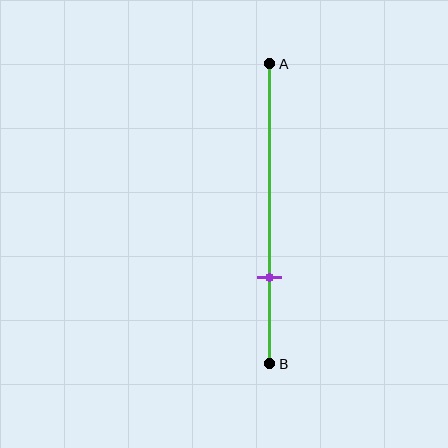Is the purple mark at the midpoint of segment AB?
No, the mark is at about 70% from A, not at the 50% midpoint.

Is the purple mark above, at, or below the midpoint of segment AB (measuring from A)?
The purple mark is below the midpoint of segment AB.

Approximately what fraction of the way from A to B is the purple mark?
The purple mark is approximately 70% of the way from A to B.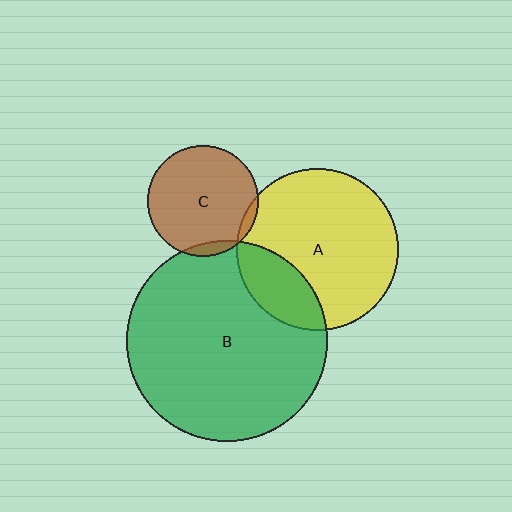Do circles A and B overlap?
Yes.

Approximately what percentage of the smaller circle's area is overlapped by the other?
Approximately 20%.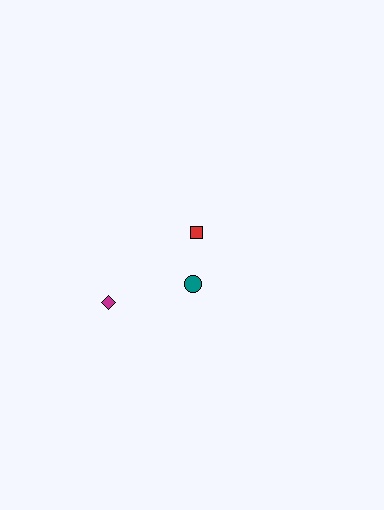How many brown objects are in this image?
There are no brown objects.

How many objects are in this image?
There are 3 objects.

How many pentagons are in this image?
There are no pentagons.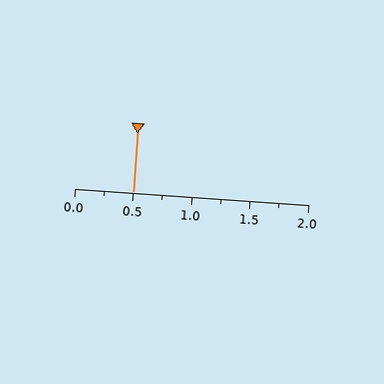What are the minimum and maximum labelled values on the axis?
The axis runs from 0.0 to 2.0.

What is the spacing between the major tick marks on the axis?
The major ticks are spaced 0.5 apart.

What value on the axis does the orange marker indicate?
The marker indicates approximately 0.5.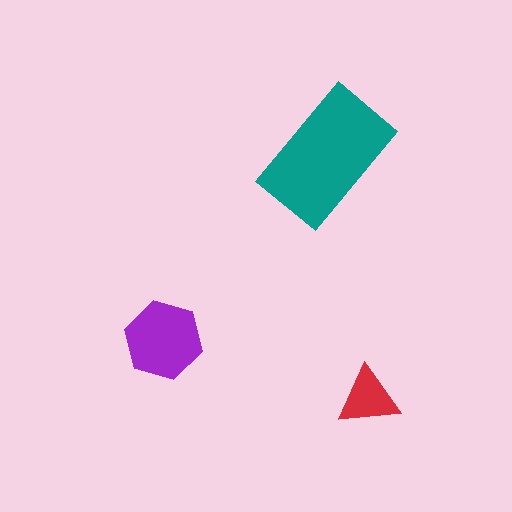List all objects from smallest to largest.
The red triangle, the purple hexagon, the teal rectangle.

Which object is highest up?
The teal rectangle is topmost.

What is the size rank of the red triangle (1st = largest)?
3rd.